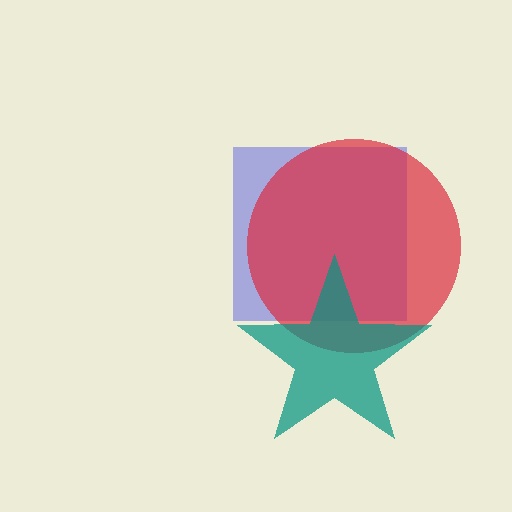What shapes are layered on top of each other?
The layered shapes are: a blue square, a red circle, a teal star.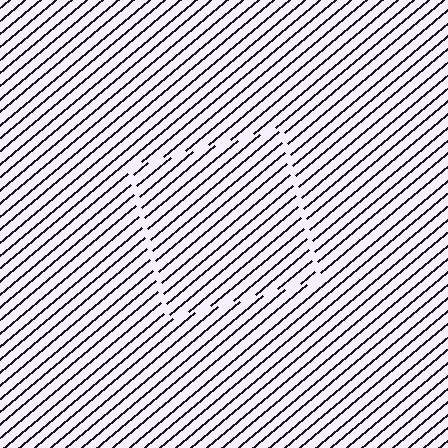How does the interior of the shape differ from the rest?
The interior of the shape contains the same grating, shifted by half a period — the contour is defined by the phase discontinuity where line-ends from the inner and outer gratings abut.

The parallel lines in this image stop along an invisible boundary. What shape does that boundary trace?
An illusory square. The interior of the shape contains the same grating, shifted by half a period — the contour is defined by the phase discontinuity where line-ends from the inner and outer gratings abut.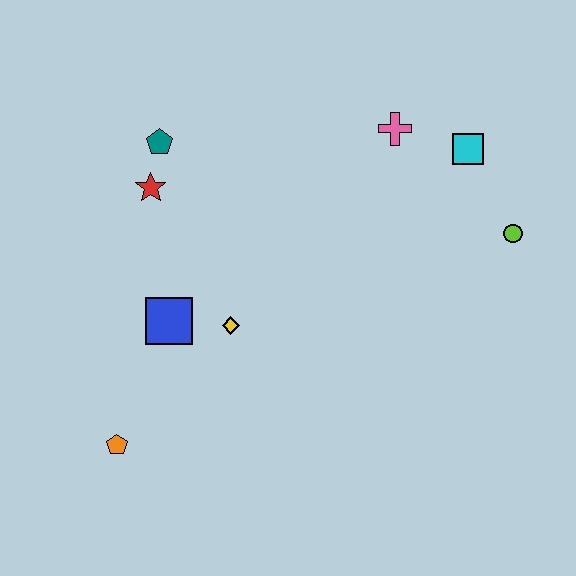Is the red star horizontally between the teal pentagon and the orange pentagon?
Yes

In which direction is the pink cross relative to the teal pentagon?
The pink cross is to the right of the teal pentagon.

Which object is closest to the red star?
The teal pentagon is closest to the red star.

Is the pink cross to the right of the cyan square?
No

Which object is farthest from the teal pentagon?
The lime circle is farthest from the teal pentagon.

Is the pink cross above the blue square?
Yes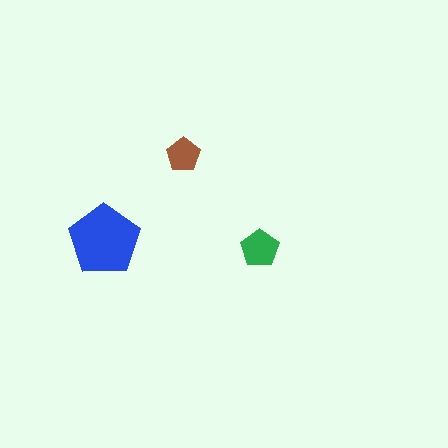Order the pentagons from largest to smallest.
the blue one, the green one, the brown one.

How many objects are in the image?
There are 3 objects in the image.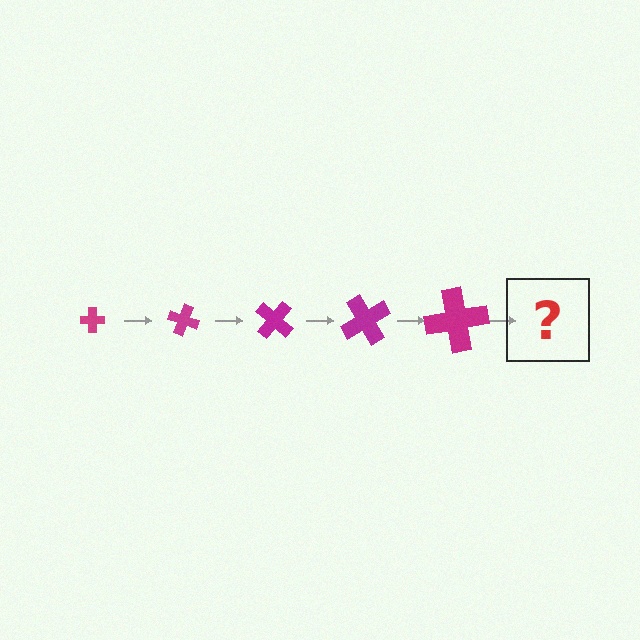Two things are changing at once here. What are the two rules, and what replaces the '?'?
The two rules are that the cross grows larger each step and it rotates 20 degrees each step. The '?' should be a cross, larger than the previous one and rotated 100 degrees from the start.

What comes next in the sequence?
The next element should be a cross, larger than the previous one and rotated 100 degrees from the start.